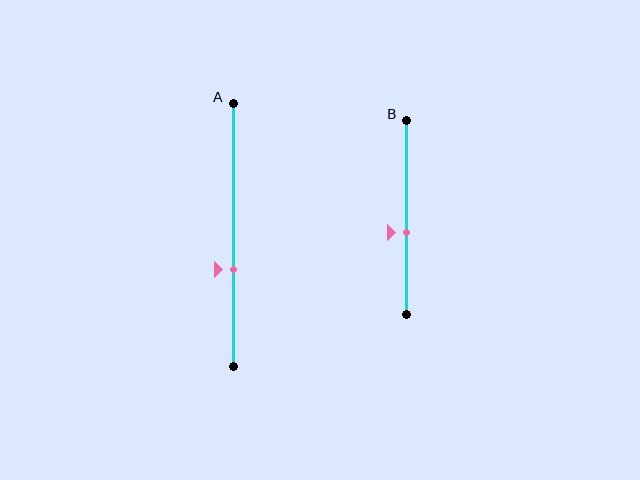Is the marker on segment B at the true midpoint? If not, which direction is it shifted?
No, the marker on segment B is shifted downward by about 7% of the segment length.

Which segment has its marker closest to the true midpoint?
Segment B has its marker closest to the true midpoint.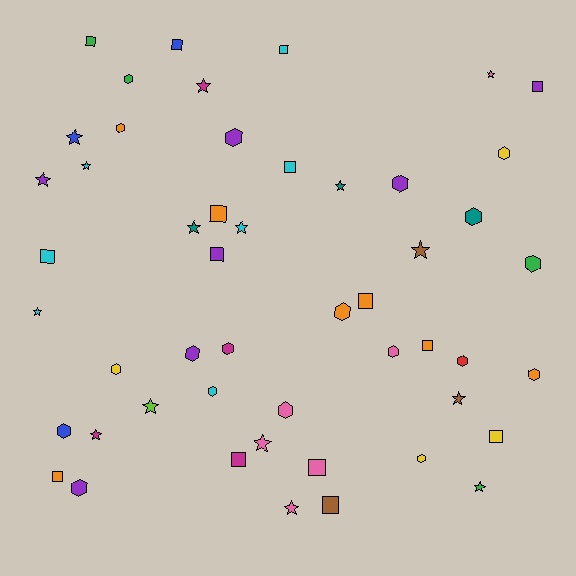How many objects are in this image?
There are 50 objects.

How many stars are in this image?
There are 16 stars.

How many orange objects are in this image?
There are 7 orange objects.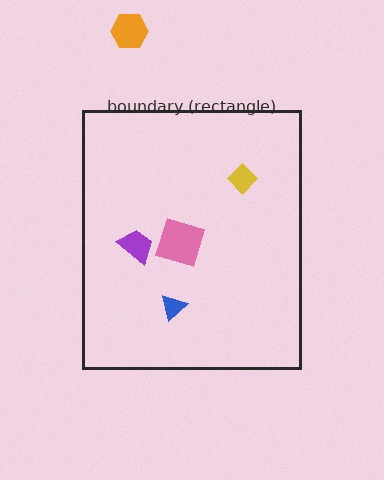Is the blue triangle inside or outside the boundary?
Inside.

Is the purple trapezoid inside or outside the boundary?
Inside.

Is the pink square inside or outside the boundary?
Inside.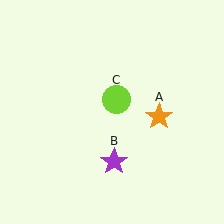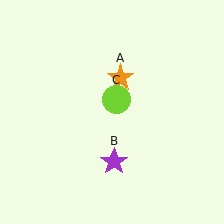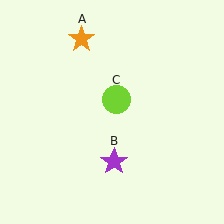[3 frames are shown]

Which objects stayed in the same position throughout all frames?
Purple star (object B) and lime circle (object C) remained stationary.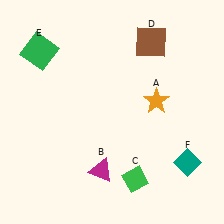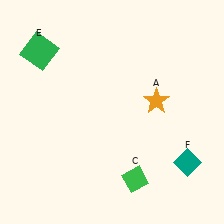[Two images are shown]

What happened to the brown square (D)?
The brown square (D) was removed in Image 2. It was in the top-right area of Image 1.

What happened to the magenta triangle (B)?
The magenta triangle (B) was removed in Image 2. It was in the bottom-left area of Image 1.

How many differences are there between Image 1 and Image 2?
There are 2 differences between the two images.